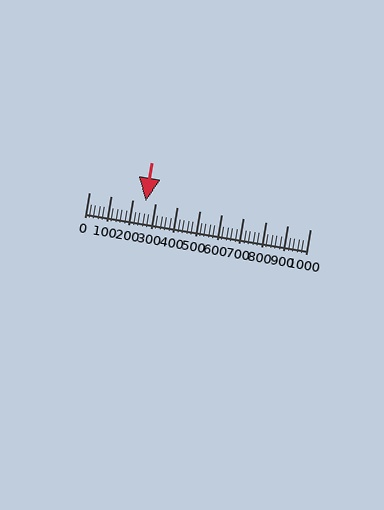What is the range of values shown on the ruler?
The ruler shows values from 0 to 1000.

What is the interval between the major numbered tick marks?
The major tick marks are spaced 100 units apart.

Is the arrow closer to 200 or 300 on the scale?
The arrow is closer to 300.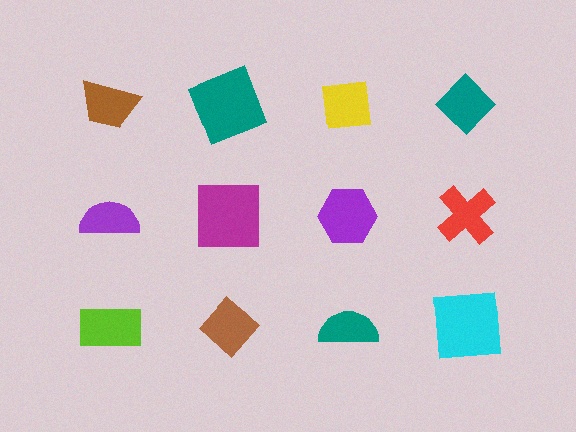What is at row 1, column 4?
A teal diamond.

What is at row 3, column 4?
A cyan square.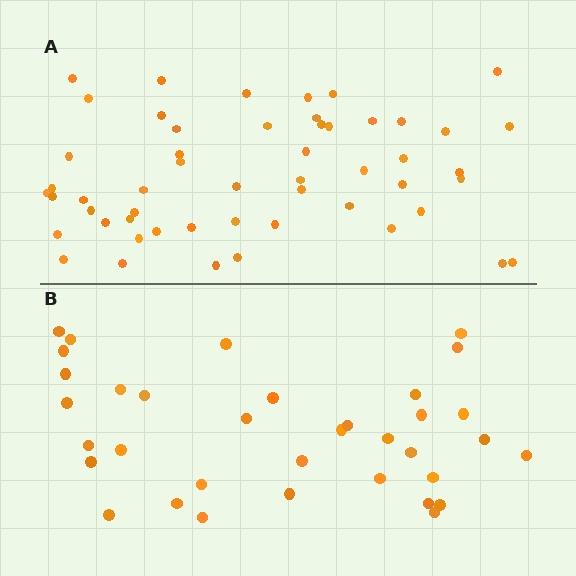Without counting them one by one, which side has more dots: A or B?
Region A (the top region) has more dots.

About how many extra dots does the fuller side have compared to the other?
Region A has approximately 20 more dots than region B.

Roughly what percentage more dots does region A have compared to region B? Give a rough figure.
About 50% more.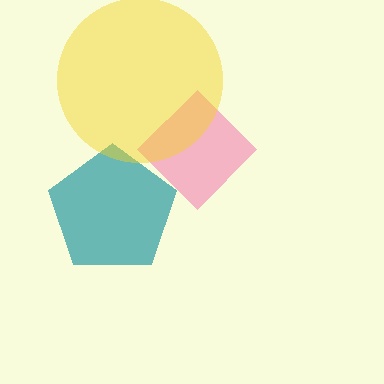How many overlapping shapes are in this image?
There are 3 overlapping shapes in the image.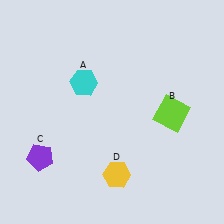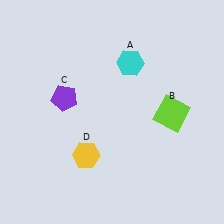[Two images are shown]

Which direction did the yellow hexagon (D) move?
The yellow hexagon (D) moved left.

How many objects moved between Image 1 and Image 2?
3 objects moved between the two images.